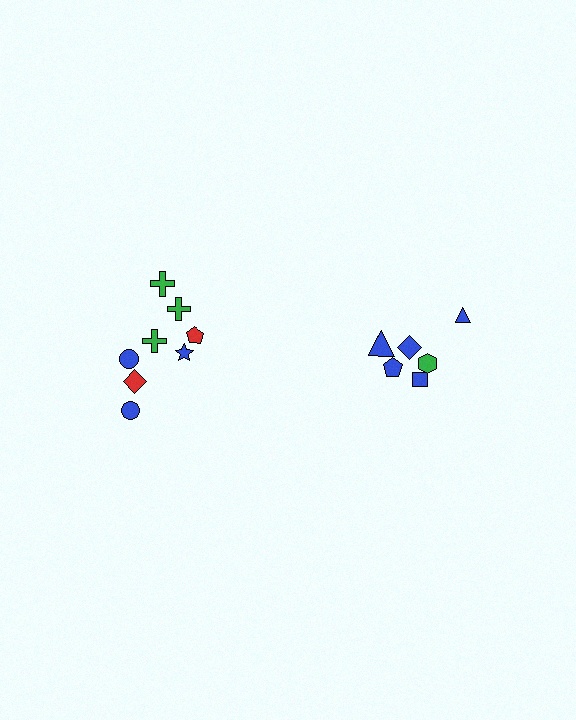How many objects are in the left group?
There are 8 objects.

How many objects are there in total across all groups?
There are 14 objects.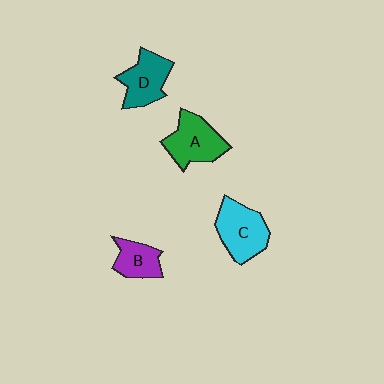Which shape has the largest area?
Shape C (cyan).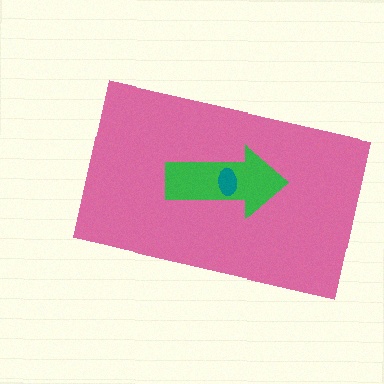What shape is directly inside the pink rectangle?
The green arrow.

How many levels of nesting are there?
3.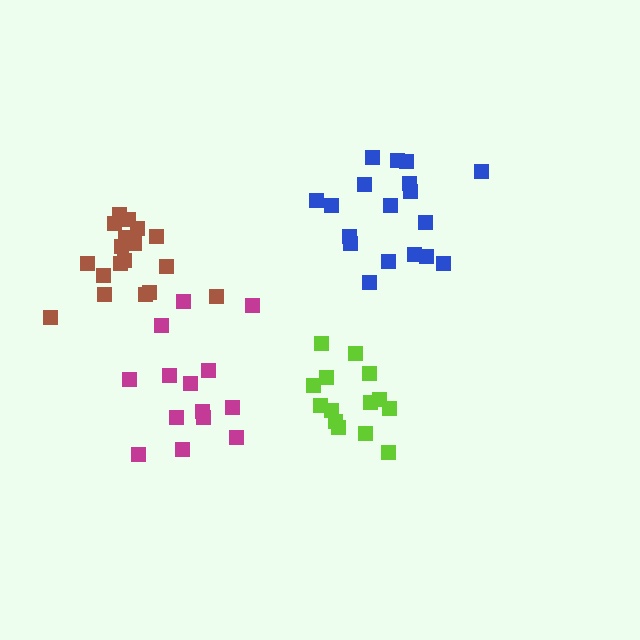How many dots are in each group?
Group 1: 14 dots, Group 2: 18 dots, Group 3: 14 dots, Group 4: 18 dots (64 total).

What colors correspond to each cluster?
The clusters are colored: magenta, blue, lime, brown.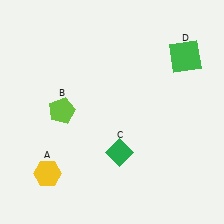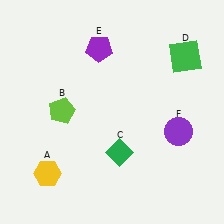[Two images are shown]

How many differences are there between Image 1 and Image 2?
There are 2 differences between the two images.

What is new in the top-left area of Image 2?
A purple pentagon (E) was added in the top-left area of Image 2.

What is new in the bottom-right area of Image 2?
A purple circle (F) was added in the bottom-right area of Image 2.